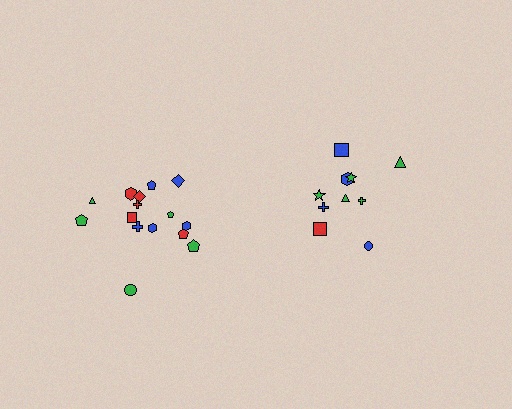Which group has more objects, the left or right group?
The left group.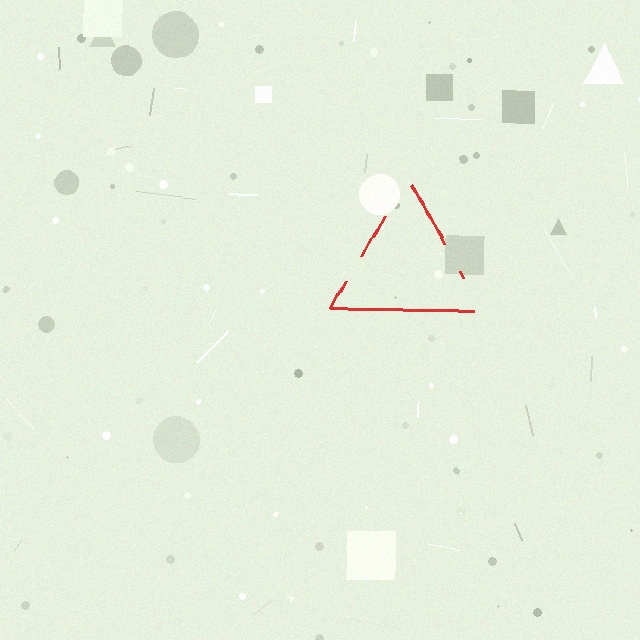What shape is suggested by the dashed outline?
The dashed outline suggests a triangle.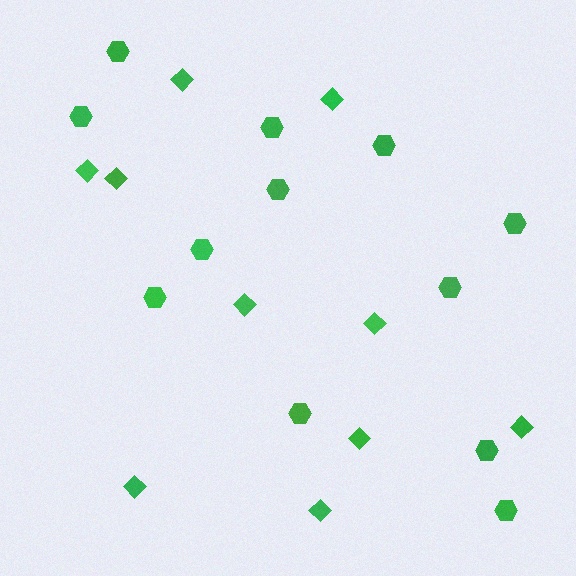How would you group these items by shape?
There are 2 groups: one group of hexagons (12) and one group of diamonds (10).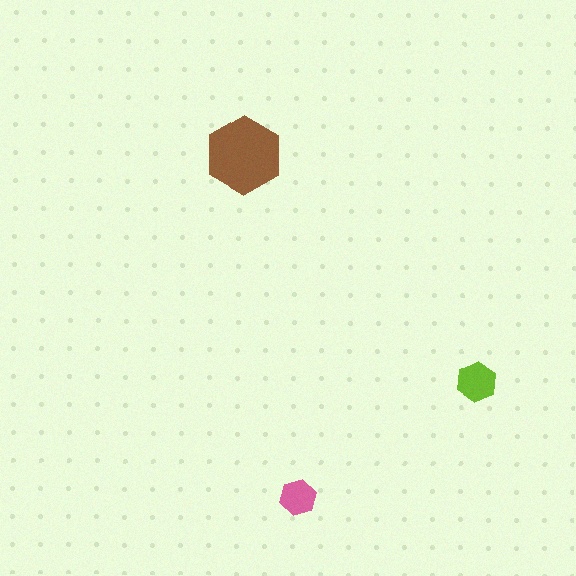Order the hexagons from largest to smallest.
the brown one, the lime one, the pink one.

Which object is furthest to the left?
The brown hexagon is leftmost.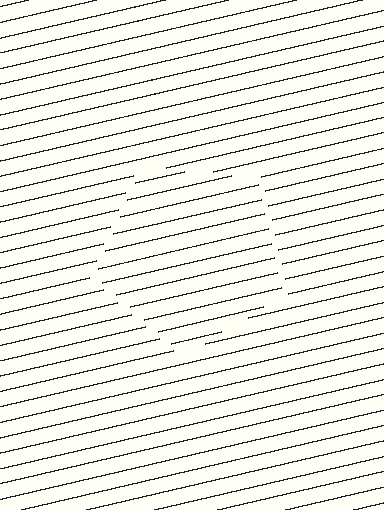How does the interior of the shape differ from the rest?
The interior of the shape contains the same grating, shifted by half a period — the contour is defined by the phase discontinuity where line-ends from the inner and outer gratings abut.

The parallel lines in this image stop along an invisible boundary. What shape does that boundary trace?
An illusory pentagon. The interior of the shape contains the same grating, shifted by half a period — the contour is defined by the phase discontinuity where line-ends from the inner and outer gratings abut.